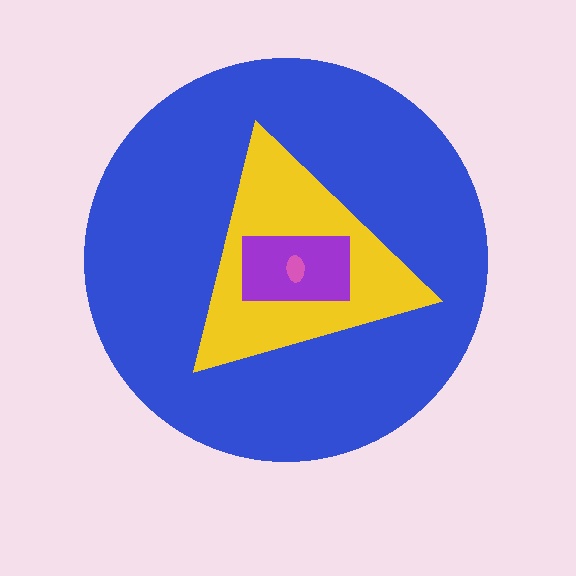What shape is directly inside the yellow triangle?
The purple rectangle.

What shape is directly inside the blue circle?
The yellow triangle.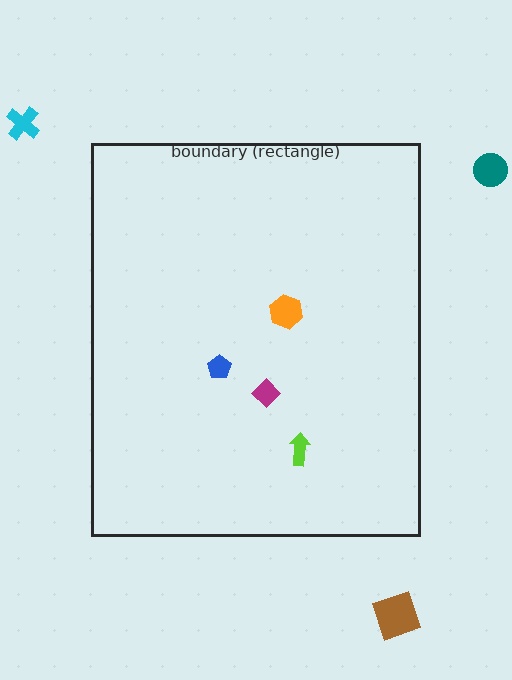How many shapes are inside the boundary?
4 inside, 3 outside.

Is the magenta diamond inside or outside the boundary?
Inside.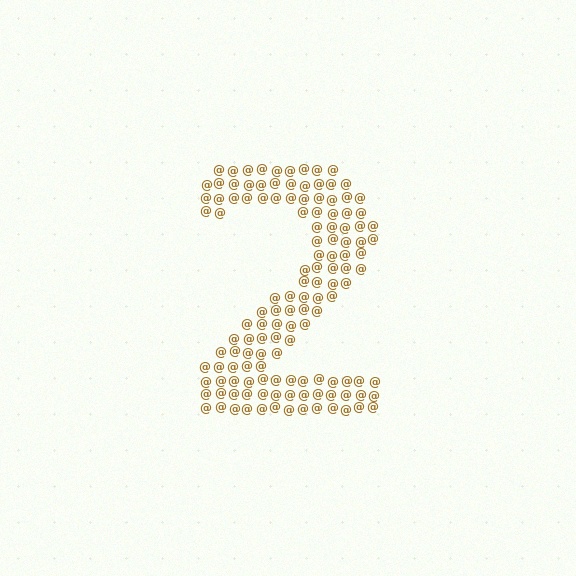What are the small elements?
The small elements are at signs.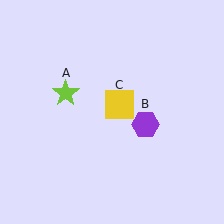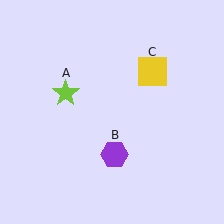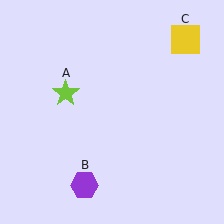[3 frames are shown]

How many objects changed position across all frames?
2 objects changed position: purple hexagon (object B), yellow square (object C).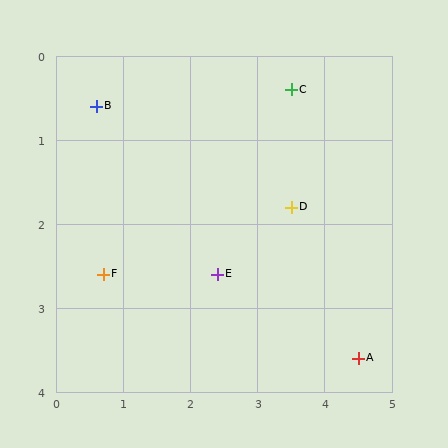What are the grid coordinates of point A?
Point A is at approximately (4.5, 3.6).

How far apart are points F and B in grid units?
Points F and B are about 2.0 grid units apart.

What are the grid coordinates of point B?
Point B is at approximately (0.6, 0.6).